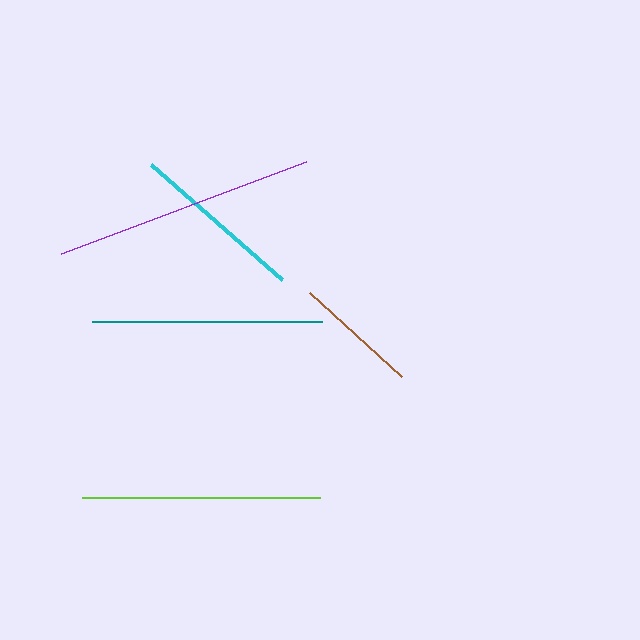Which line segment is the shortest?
The brown line is the shortest at approximately 125 pixels.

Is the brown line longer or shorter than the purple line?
The purple line is longer than the brown line.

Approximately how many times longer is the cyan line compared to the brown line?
The cyan line is approximately 1.4 times the length of the brown line.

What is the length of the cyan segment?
The cyan segment is approximately 174 pixels long.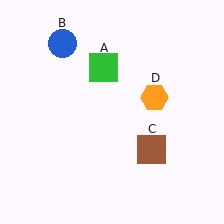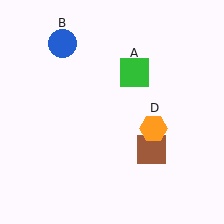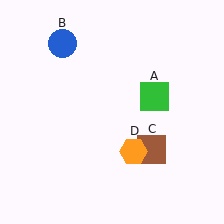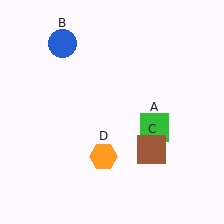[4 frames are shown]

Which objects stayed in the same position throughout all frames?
Blue circle (object B) and brown square (object C) remained stationary.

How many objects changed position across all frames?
2 objects changed position: green square (object A), orange hexagon (object D).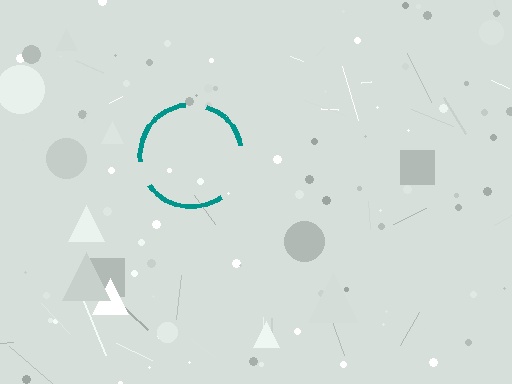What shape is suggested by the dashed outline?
The dashed outline suggests a circle.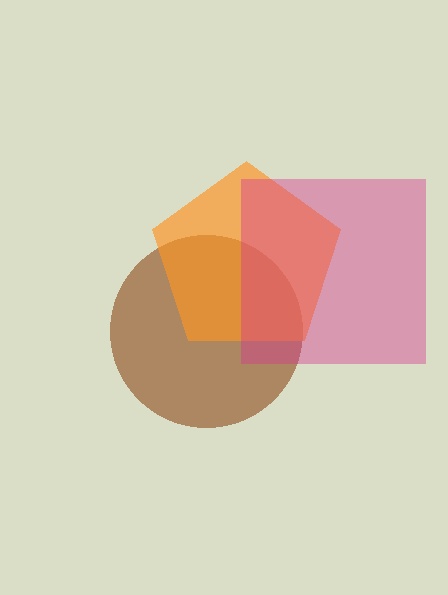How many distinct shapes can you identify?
There are 3 distinct shapes: a brown circle, an orange pentagon, a magenta square.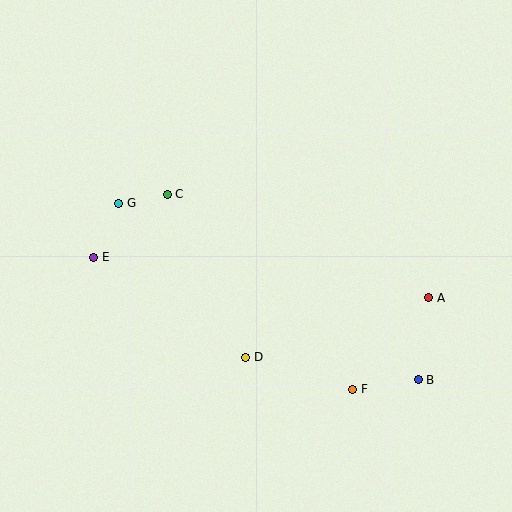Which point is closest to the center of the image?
Point D at (246, 357) is closest to the center.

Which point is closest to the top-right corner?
Point A is closest to the top-right corner.